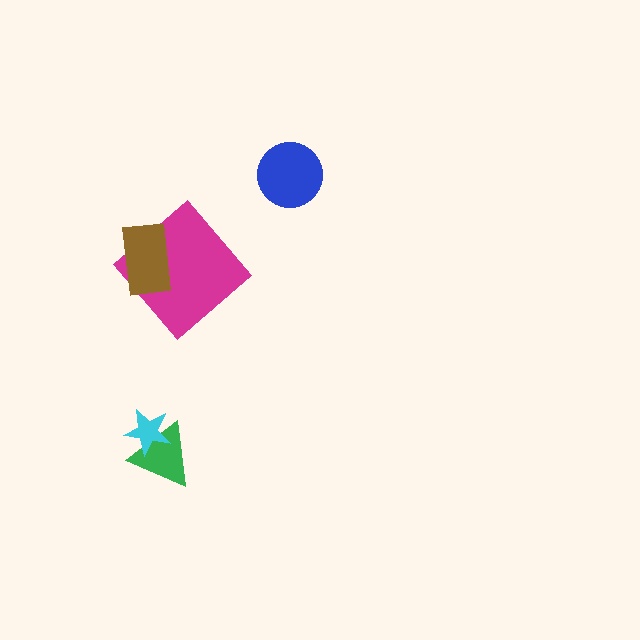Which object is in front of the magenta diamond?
The brown rectangle is in front of the magenta diamond.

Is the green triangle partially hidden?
Yes, it is partially covered by another shape.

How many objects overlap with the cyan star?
1 object overlaps with the cyan star.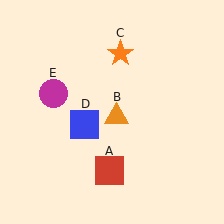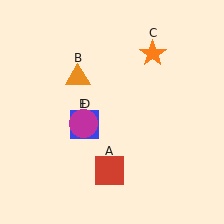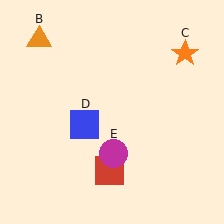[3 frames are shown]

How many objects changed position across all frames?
3 objects changed position: orange triangle (object B), orange star (object C), magenta circle (object E).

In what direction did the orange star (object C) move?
The orange star (object C) moved right.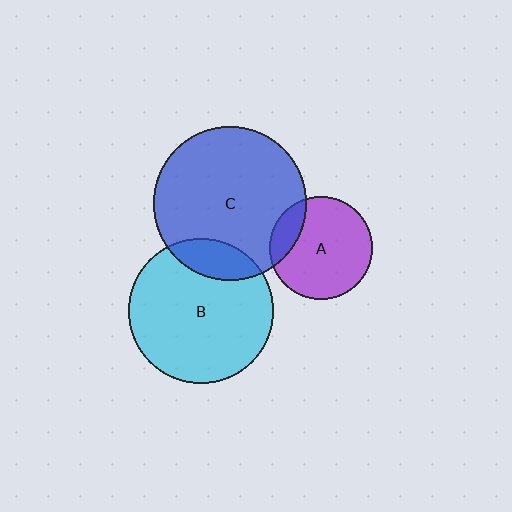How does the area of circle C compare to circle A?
Approximately 2.2 times.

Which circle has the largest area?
Circle C (blue).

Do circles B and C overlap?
Yes.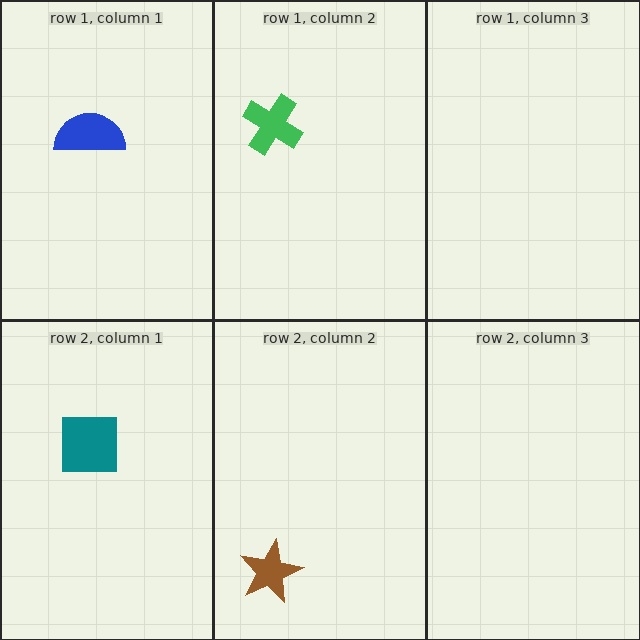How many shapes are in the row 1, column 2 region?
1.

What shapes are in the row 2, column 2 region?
The brown star.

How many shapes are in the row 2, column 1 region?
1.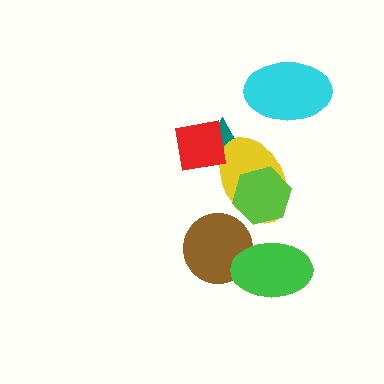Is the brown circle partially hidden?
Yes, it is partially covered by another shape.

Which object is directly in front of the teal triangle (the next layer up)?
The yellow ellipse is directly in front of the teal triangle.